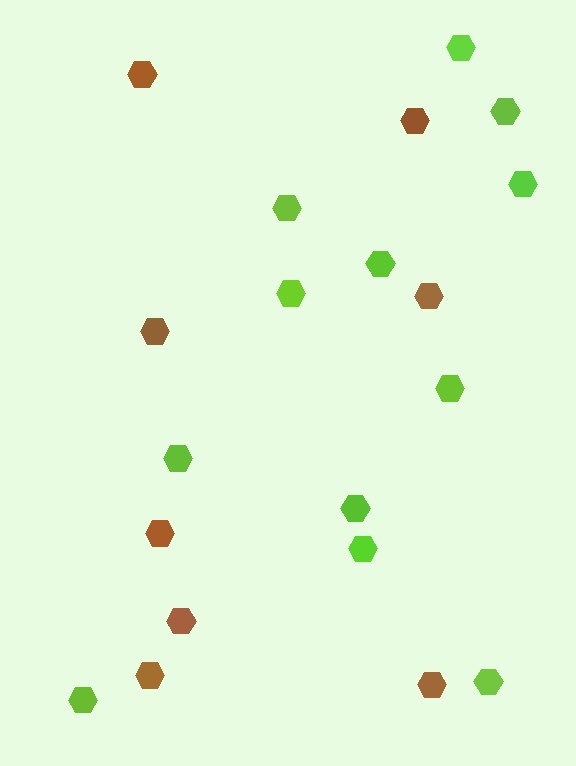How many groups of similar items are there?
There are 2 groups: one group of lime hexagons (12) and one group of brown hexagons (8).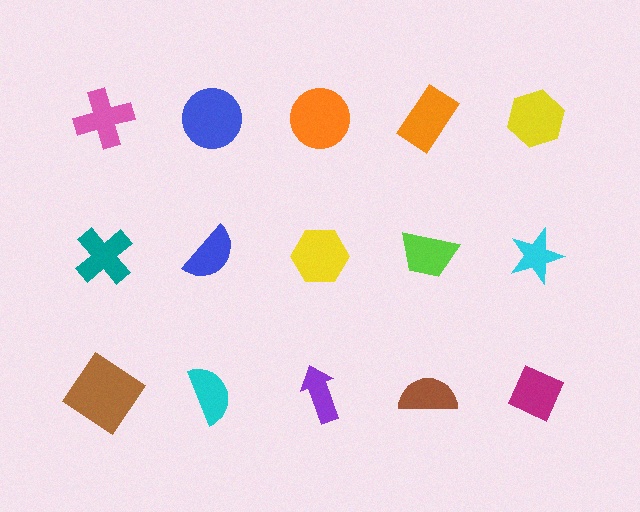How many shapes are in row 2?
5 shapes.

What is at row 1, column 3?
An orange circle.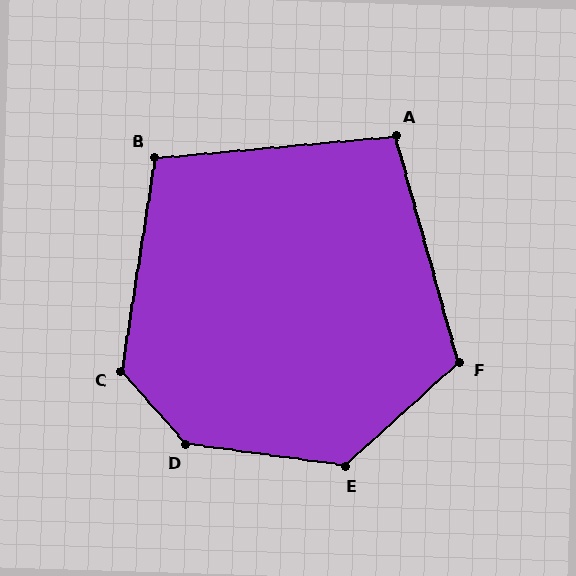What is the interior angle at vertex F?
Approximately 117 degrees (obtuse).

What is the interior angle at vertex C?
Approximately 129 degrees (obtuse).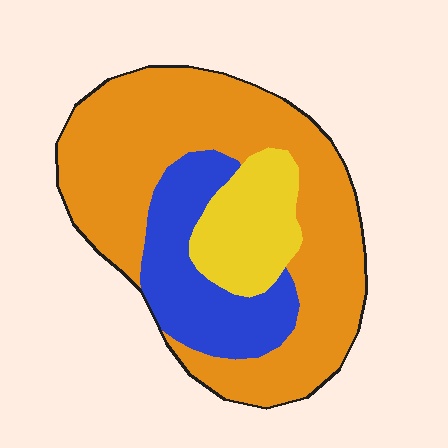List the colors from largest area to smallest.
From largest to smallest: orange, blue, yellow.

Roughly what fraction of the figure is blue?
Blue covers around 20% of the figure.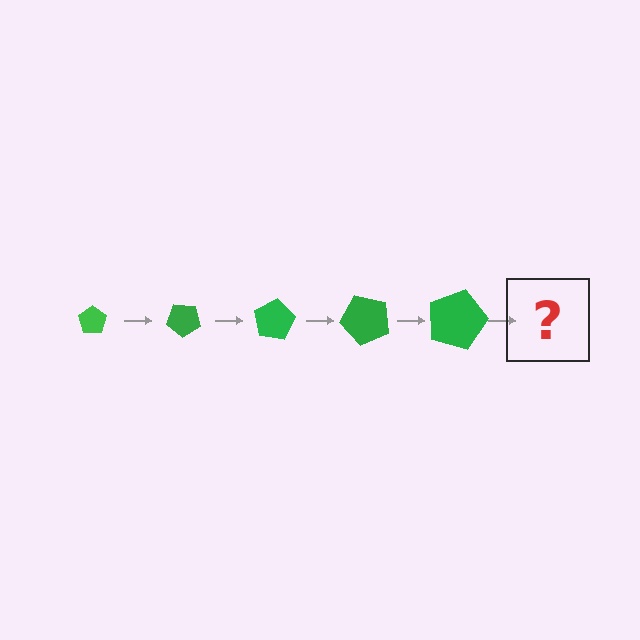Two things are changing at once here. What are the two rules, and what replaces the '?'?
The two rules are that the pentagon grows larger each step and it rotates 40 degrees each step. The '?' should be a pentagon, larger than the previous one and rotated 200 degrees from the start.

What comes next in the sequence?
The next element should be a pentagon, larger than the previous one and rotated 200 degrees from the start.